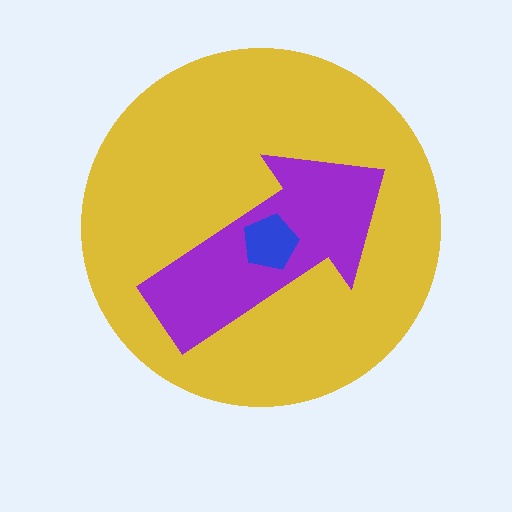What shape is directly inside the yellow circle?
The purple arrow.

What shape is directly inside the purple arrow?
The blue pentagon.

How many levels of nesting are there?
3.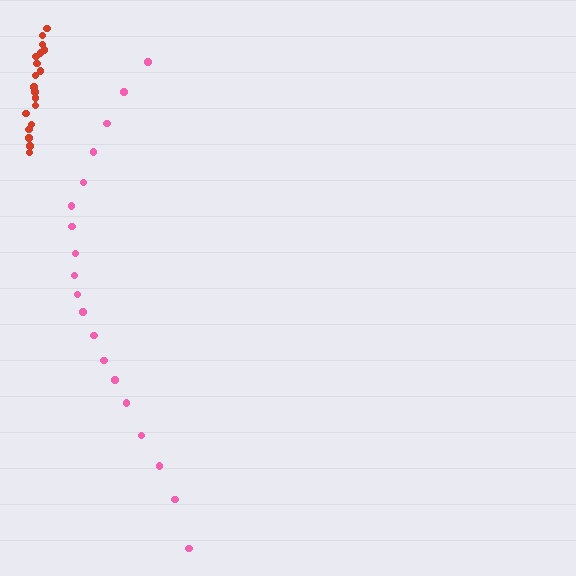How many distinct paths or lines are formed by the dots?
There are 2 distinct paths.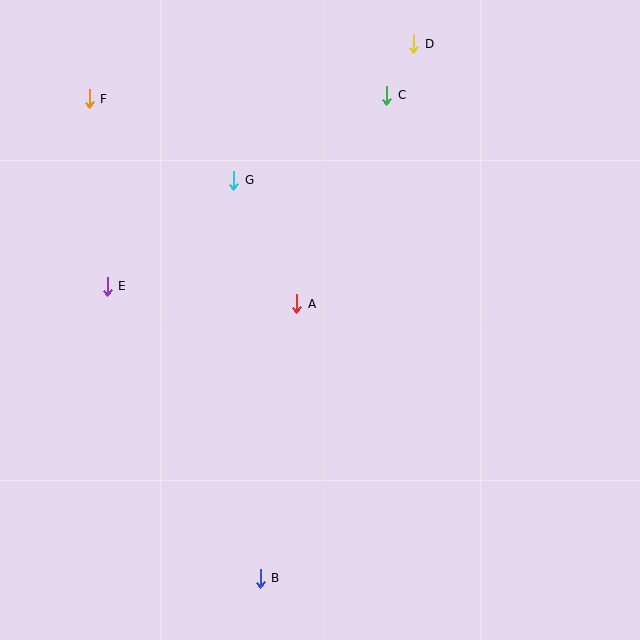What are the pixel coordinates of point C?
Point C is at (387, 95).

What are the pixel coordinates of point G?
Point G is at (234, 180).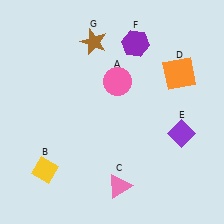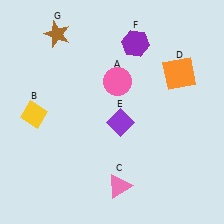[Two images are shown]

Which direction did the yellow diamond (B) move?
The yellow diamond (B) moved up.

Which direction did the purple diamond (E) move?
The purple diamond (E) moved left.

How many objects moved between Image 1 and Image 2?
3 objects moved between the two images.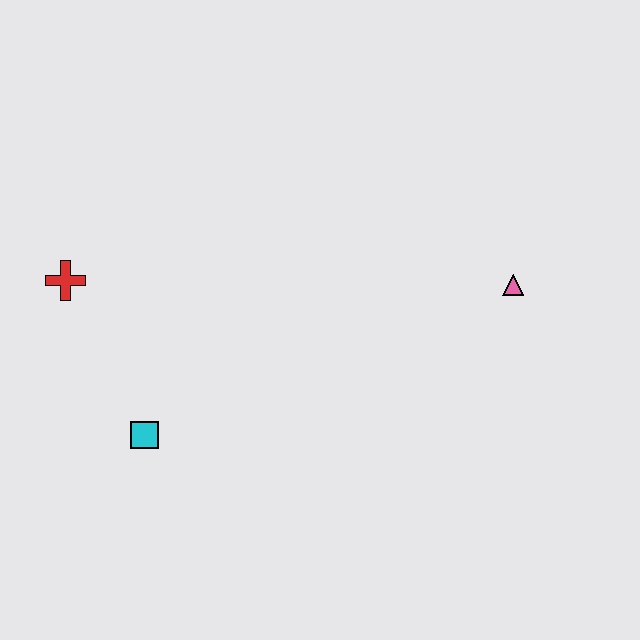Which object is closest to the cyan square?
The red cross is closest to the cyan square.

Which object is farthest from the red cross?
The pink triangle is farthest from the red cross.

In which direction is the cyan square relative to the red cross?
The cyan square is below the red cross.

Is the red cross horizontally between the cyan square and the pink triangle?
No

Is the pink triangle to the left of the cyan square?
No